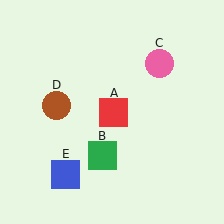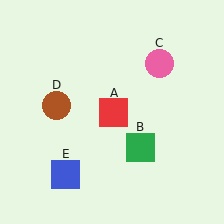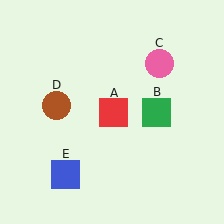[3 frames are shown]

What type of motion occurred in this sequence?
The green square (object B) rotated counterclockwise around the center of the scene.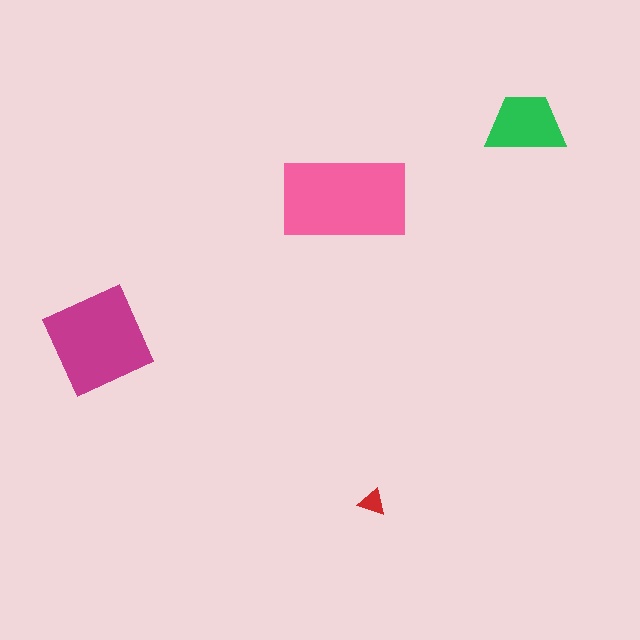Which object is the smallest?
The red triangle.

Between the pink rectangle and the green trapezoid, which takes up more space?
The pink rectangle.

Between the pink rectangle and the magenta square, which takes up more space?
The pink rectangle.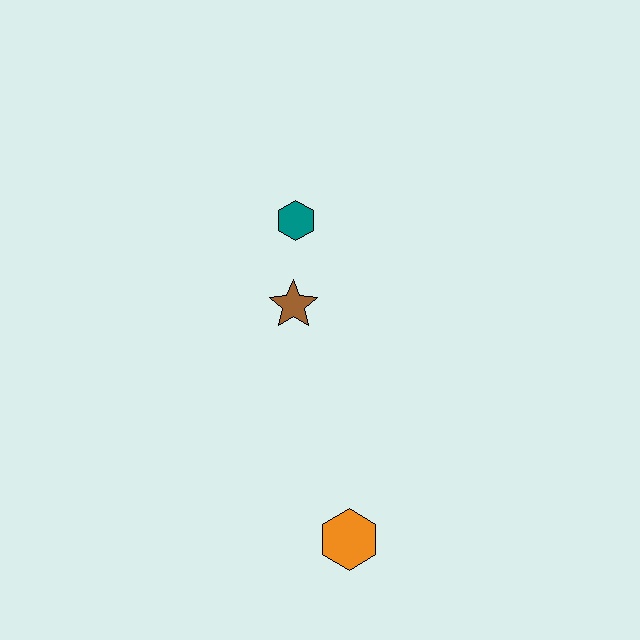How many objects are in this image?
There are 3 objects.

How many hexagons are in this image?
There are 2 hexagons.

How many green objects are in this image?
There are no green objects.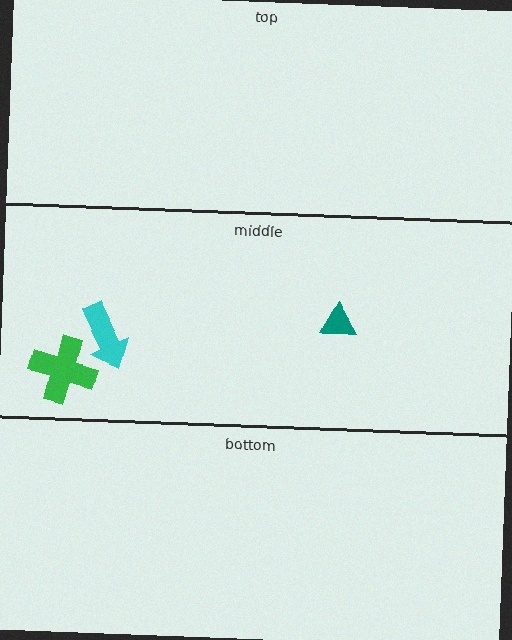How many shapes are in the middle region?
3.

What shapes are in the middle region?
The teal triangle, the cyan arrow, the green cross.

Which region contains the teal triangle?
The middle region.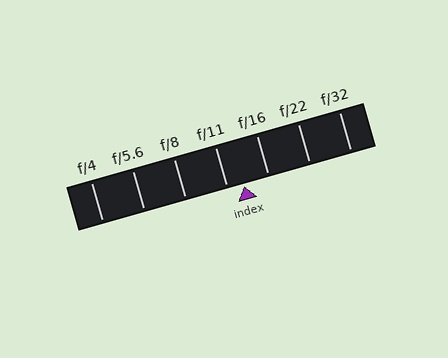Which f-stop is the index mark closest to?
The index mark is closest to f/11.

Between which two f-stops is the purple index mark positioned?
The index mark is between f/11 and f/16.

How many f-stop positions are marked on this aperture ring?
There are 7 f-stop positions marked.